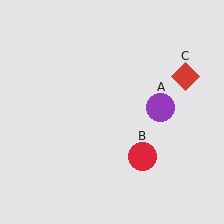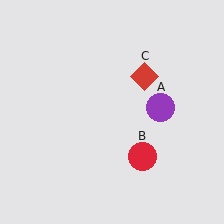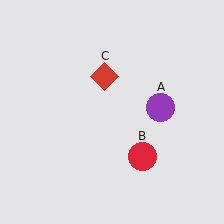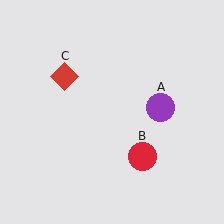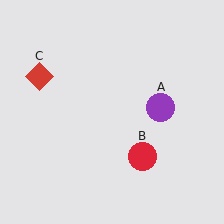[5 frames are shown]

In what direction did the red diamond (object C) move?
The red diamond (object C) moved left.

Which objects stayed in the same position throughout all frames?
Purple circle (object A) and red circle (object B) remained stationary.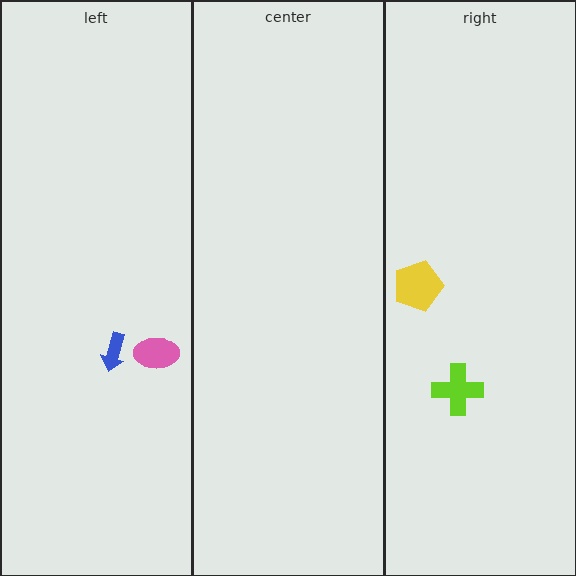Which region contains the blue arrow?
The left region.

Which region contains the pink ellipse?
The left region.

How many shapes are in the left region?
2.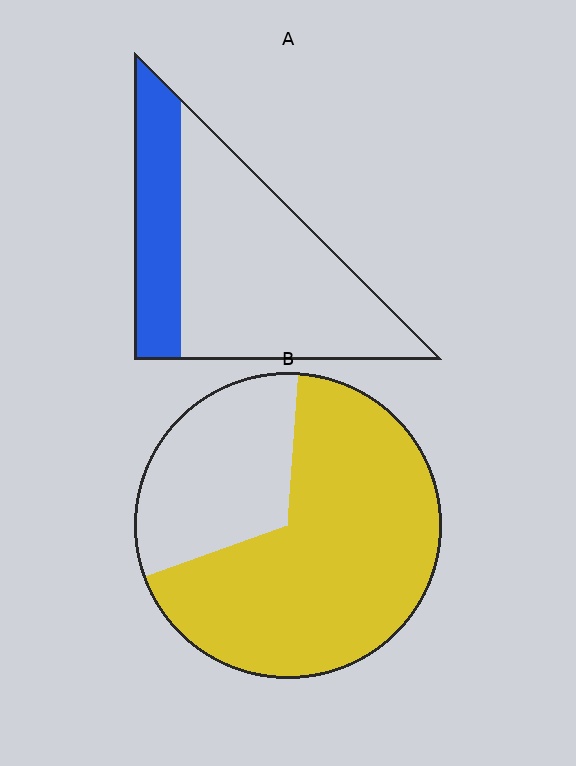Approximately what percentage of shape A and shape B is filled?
A is approximately 30% and B is approximately 70%.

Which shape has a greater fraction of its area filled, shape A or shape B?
Shape B.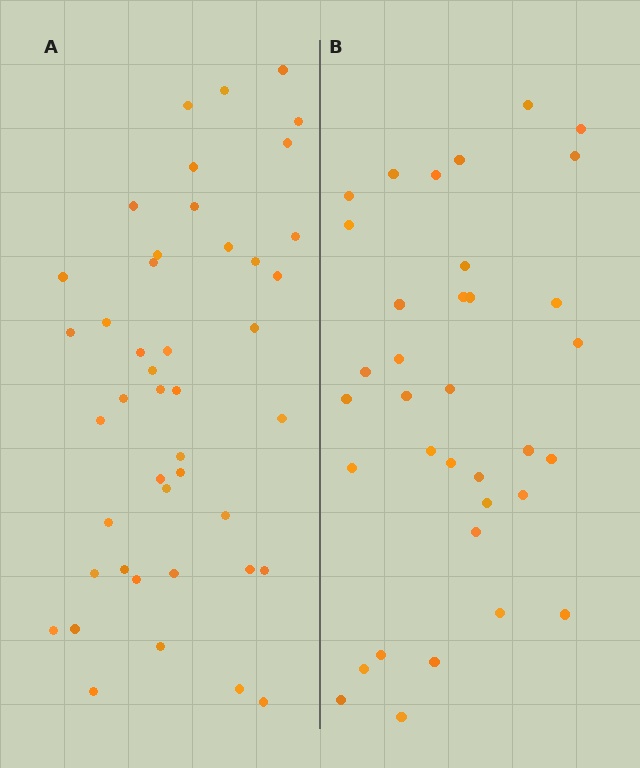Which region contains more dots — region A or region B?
Region A (the left region) has more dots.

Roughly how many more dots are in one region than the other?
Region A has roughly 8 or so more dots than region B.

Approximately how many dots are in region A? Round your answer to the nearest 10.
About 40 dots. (The exact count is 44, which rounds to 40.)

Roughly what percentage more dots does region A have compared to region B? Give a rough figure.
About 25% more.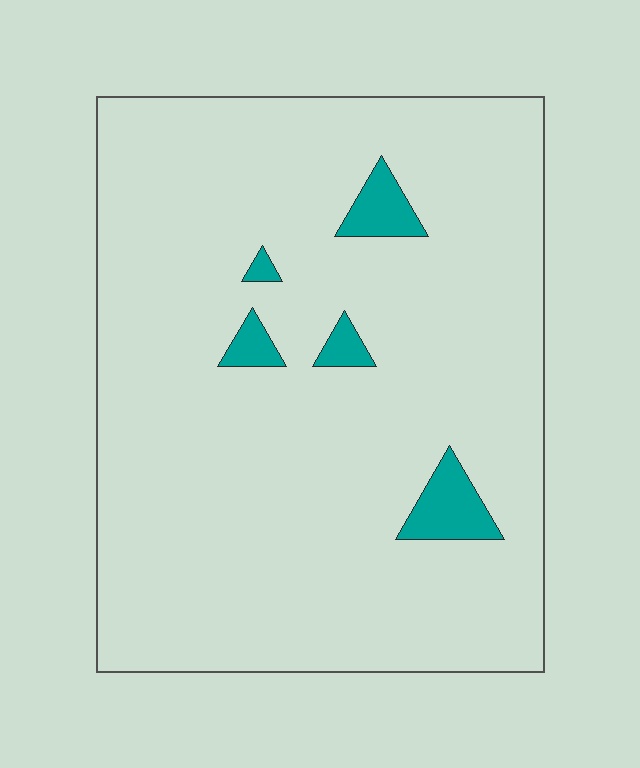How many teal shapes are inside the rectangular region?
5.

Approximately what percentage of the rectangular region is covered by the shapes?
Approximately 5%.